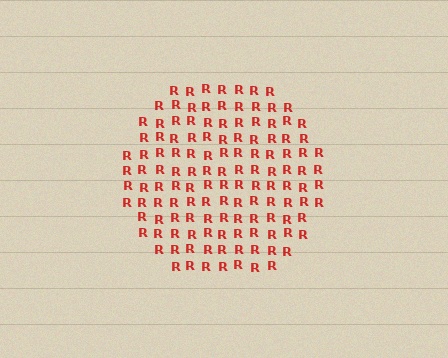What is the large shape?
The large shape is a hexagon.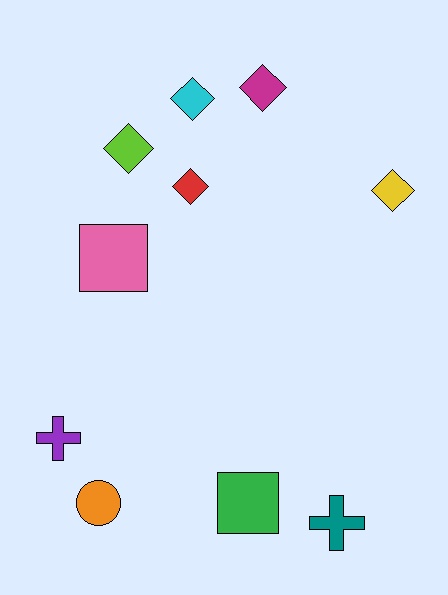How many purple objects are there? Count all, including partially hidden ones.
There is 1 purple object.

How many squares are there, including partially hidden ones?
There are 2 squares.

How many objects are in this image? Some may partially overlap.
There are 10 objects.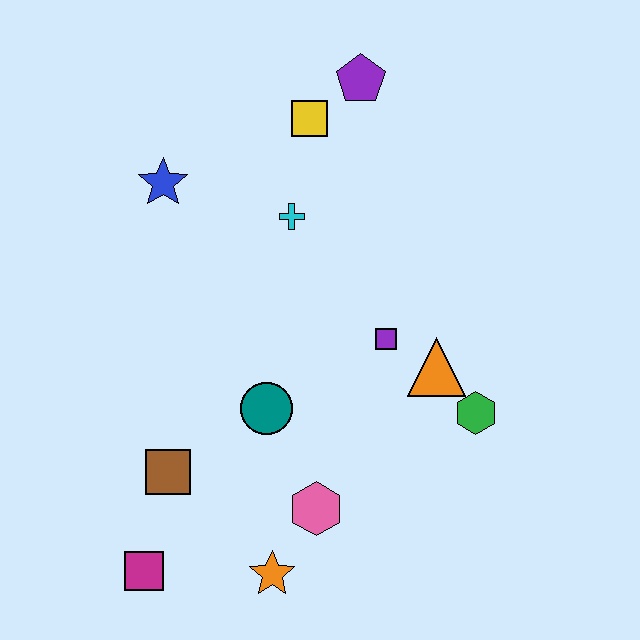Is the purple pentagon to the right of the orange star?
Yes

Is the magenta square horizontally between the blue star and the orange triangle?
No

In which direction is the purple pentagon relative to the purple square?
The purple pentagon is above the purple square.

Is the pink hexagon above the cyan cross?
No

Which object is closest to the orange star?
The pink hexagon is closest to the orange star.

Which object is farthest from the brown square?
The purple pentagon is farthest from the brown square.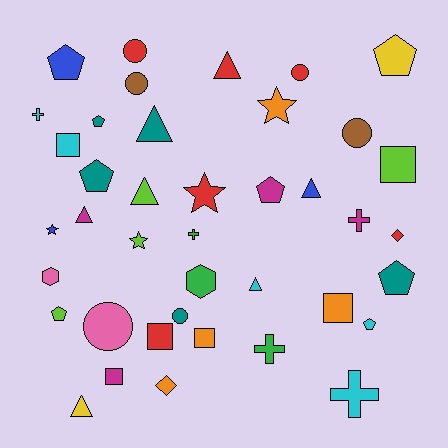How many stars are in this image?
There are 4 stars.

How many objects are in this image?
There are 40 objects.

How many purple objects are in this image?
There are no purple objects.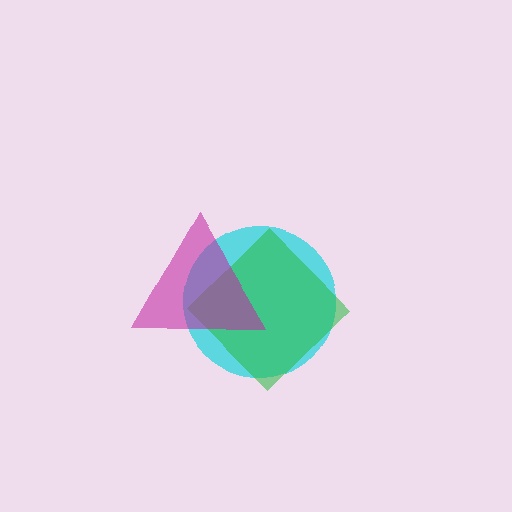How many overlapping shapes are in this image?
There are 3 overlapping shapes in the image.